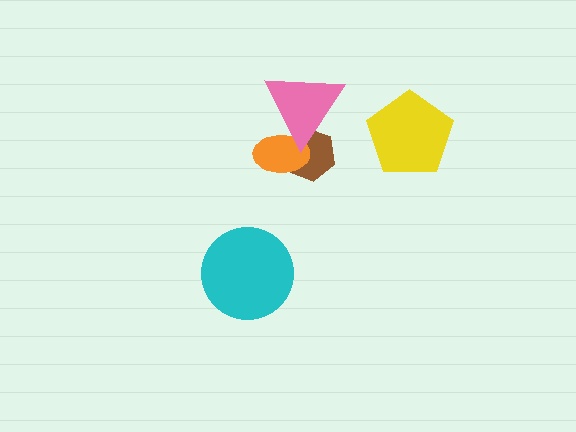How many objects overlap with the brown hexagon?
2 objects overlap with the brown hexagon.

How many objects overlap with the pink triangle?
2 objects overlap with the pink triangle.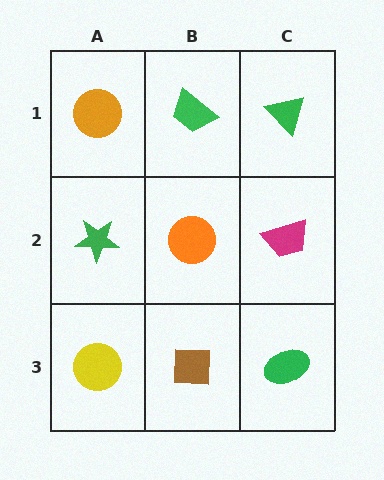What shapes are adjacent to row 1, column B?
An orange circle (row 2, column B), an orange circle (row 1, column A), a green triangle (row 1, column C).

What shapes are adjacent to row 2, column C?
A green triangle (row 1, column C), a green ellipse (row 3, column C), an orange circle (row 2, column B).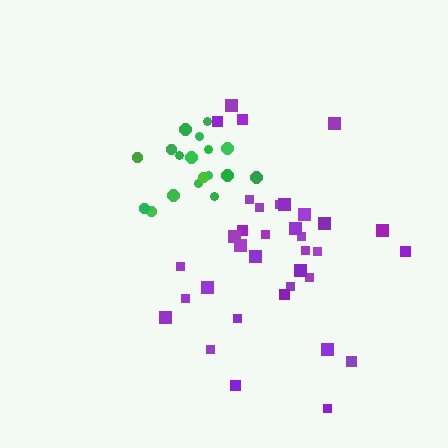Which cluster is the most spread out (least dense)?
Purple.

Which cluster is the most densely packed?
Green.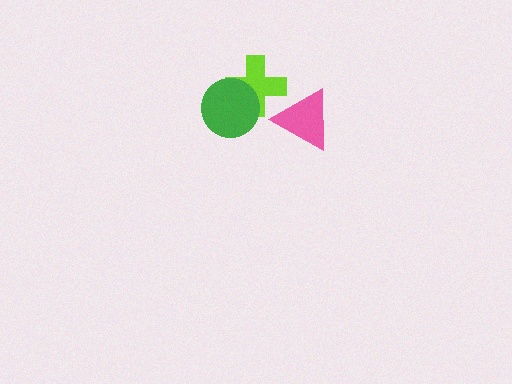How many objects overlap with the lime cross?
2 objects overlap with the lime cross.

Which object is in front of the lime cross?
The green circle is in front of the lime cross.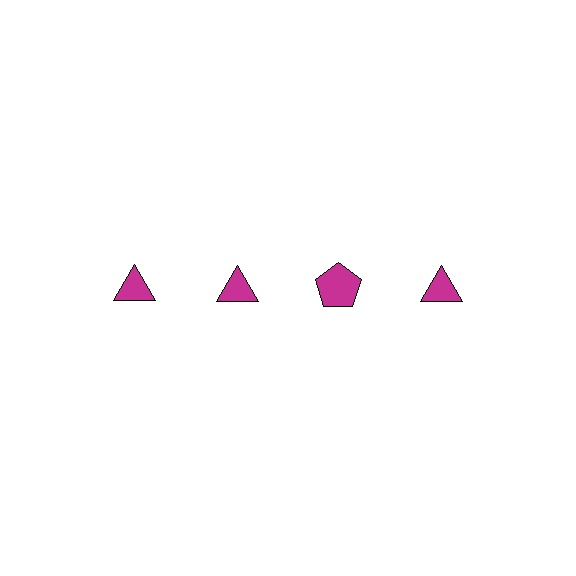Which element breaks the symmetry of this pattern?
The magenta pentagon in the top row, center column breaks the symmetry. All other shapes are magenta triangles.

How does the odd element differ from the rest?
It has a different shape: pentagon instead of triangle.